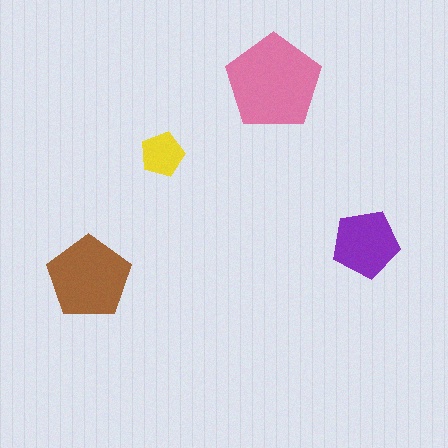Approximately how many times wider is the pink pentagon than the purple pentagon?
About 1.5 times wider.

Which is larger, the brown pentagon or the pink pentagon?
The pink one.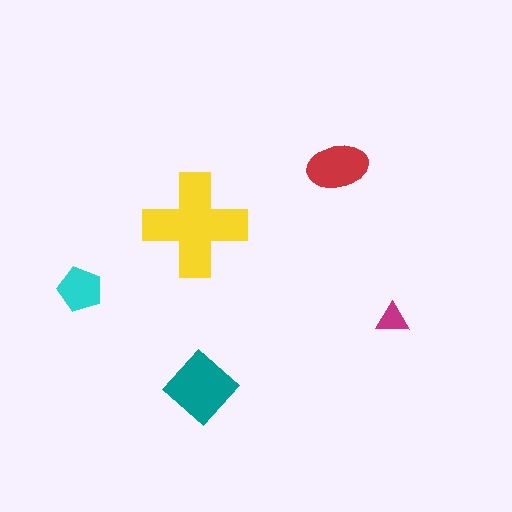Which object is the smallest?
The magenta triangle.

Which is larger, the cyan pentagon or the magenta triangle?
The cyan pentagon.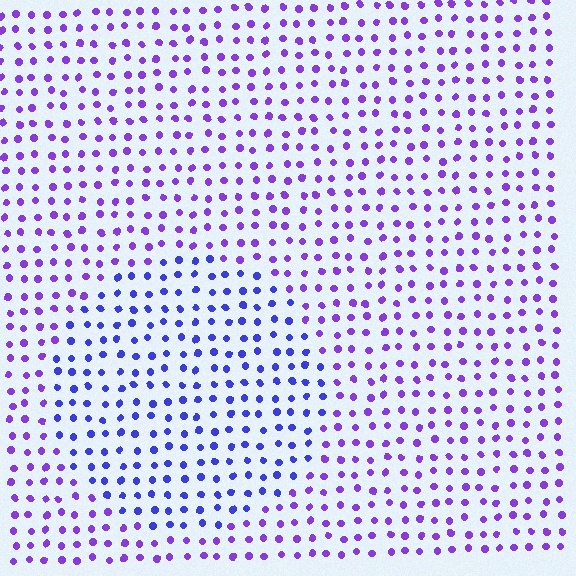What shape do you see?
I see a circle.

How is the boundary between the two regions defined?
The boundary is defined purely by a slight shift in hue (about 31 degrees). Spacing, size, and orientation are identical on both sides.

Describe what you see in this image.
The image is filled with small purple elements in a uniform arrangement. A circle-shaped region is visible where the elements are tinted to a slightly different hue, forming a subtle color boundary.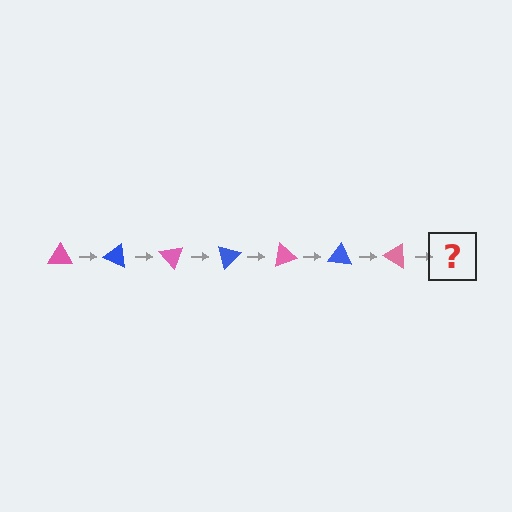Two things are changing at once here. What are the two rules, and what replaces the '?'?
The two rules are that it rotates 25 degrees each step and the color cycles through pink and blue. The '?' should be a blue triangle, rotated 175 degrees from the start.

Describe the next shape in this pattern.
It should be a blue triangle, rotated 175 degrees from the start.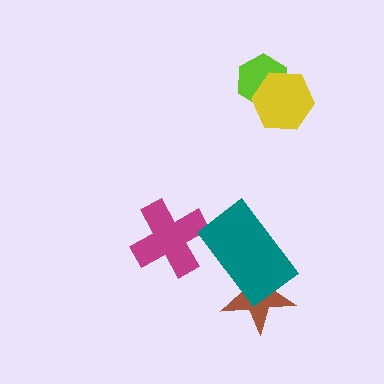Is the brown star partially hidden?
Yes, it is partially covered by another shape.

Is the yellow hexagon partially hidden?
No, no other shape covers it.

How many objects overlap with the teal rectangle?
1 object overlaps with the teal rectangle.